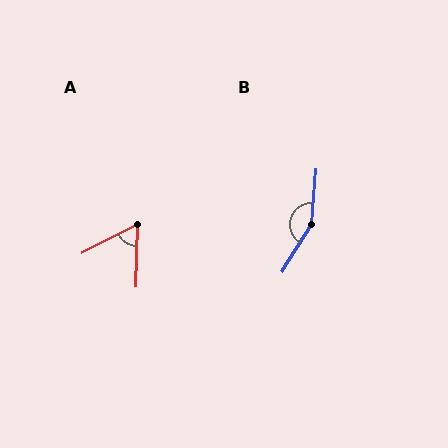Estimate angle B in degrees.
Approximately 153 degrees.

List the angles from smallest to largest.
A (61°), B (153°).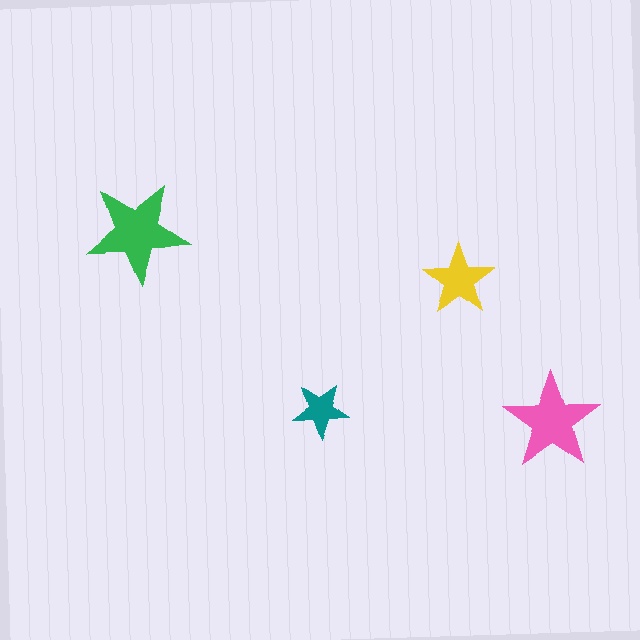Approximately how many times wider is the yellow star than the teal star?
About 1.5 times wider.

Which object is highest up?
The green star is topmost.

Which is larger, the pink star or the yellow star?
The pink one.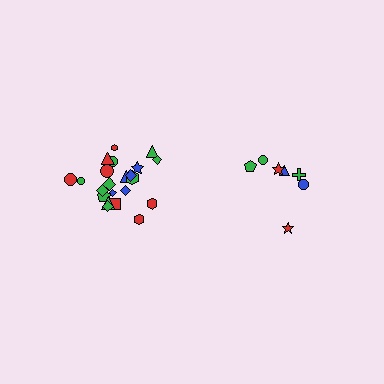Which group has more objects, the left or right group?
The left group.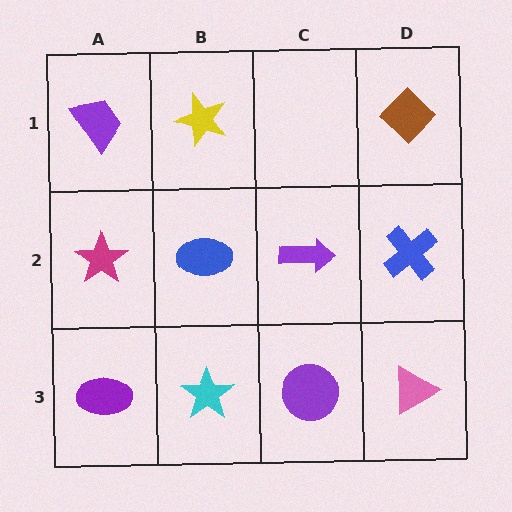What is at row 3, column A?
A purple ellipse.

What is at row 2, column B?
A blue ellipse.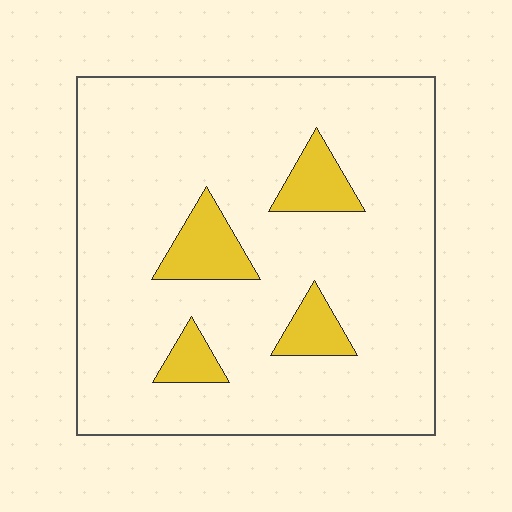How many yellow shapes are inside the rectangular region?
4.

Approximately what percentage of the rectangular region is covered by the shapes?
Approximately 10%.